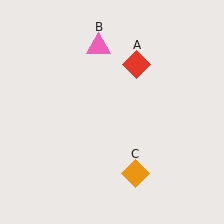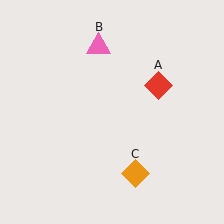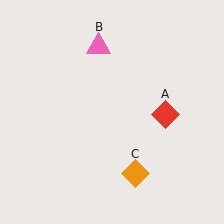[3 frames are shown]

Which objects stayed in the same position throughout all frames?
Pink triangle (object B) and orange diamond (object C) remained stationary.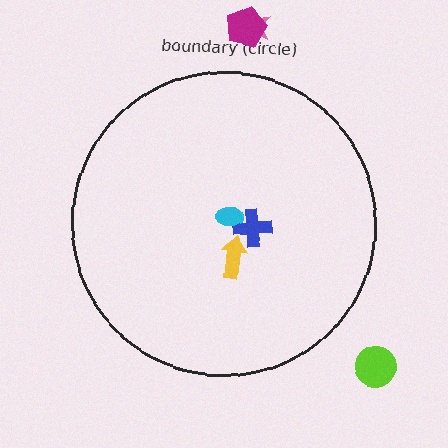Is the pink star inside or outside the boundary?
Outside.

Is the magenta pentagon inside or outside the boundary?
Outside.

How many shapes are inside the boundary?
3 inside, 3 outside.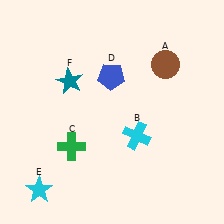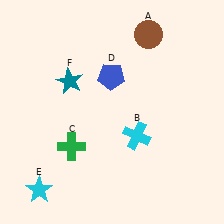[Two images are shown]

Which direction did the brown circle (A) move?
The brown circle (A) moved up.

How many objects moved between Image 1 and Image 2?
1 object moved between the two images.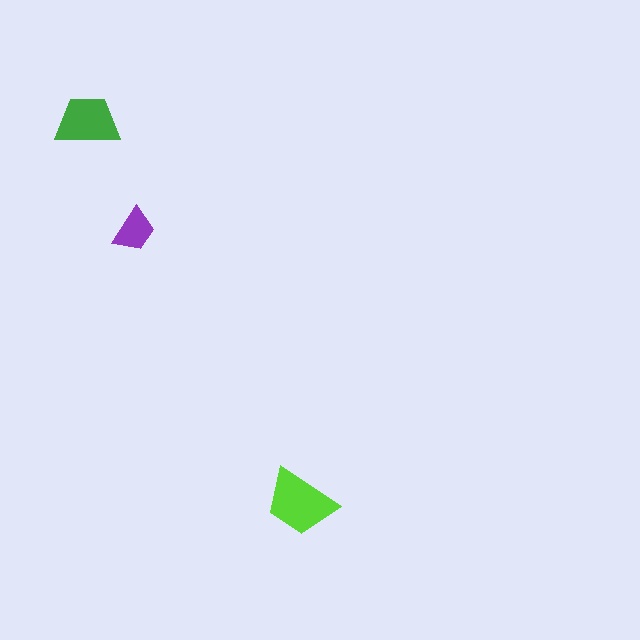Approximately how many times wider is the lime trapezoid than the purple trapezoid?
About 1.5 times wider.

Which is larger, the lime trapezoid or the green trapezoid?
The lime one.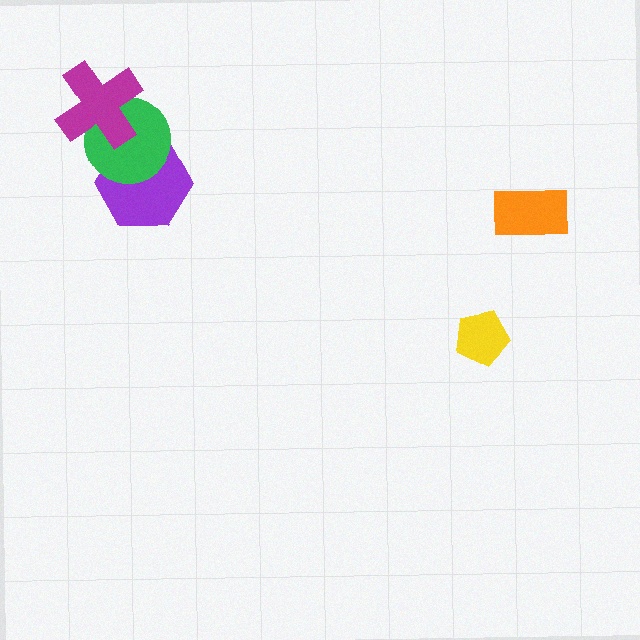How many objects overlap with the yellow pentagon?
0 objects overlap with the yellow pentagon.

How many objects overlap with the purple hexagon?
1 object overlaps with the purple hexagon.